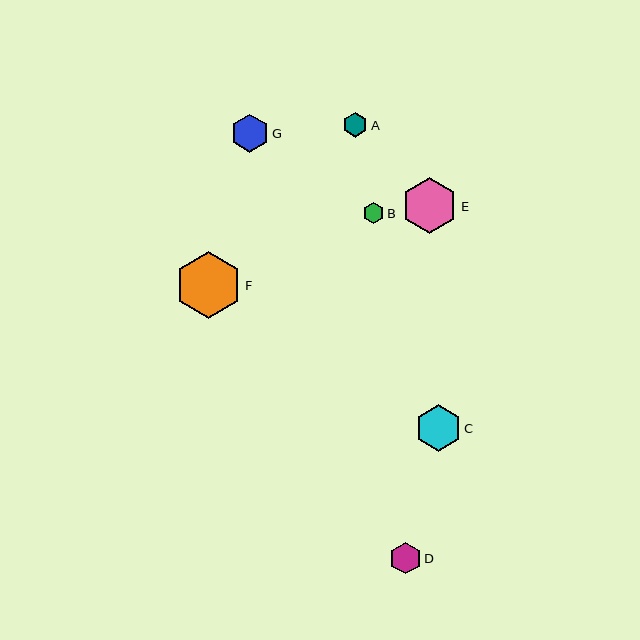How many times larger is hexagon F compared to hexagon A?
Hexagon F is approximately 2.8 times the size of hexagon A.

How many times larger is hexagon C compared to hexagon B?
Hexagon C is approximately 2.2 times the size of hexagon B.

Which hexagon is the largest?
Hexagon F is the largest with a size of approximately 67 pixels.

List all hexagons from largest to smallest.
From largest to smallest: F, E, C, G, D, A, B.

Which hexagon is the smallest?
Hexagon B is the smallest with a size of approximately 21 pixels.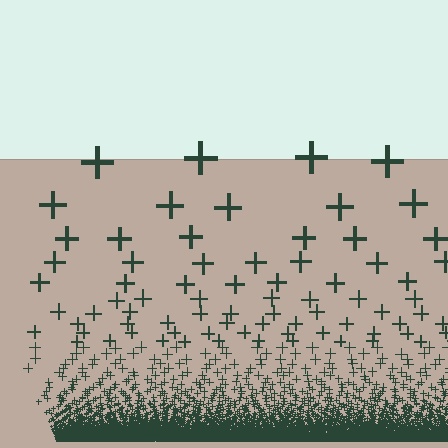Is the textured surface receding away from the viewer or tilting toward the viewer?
The surface appears to tilt toward the viewer. Texture elements get larger and sparser toward the top.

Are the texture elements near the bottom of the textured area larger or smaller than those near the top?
Smaller. The gradient is inverted — elements near the bottom are smaller and denser.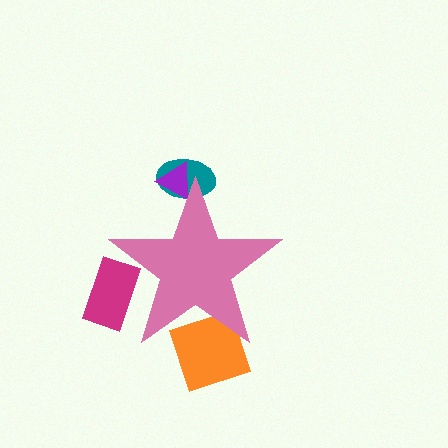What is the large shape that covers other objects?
A pink star.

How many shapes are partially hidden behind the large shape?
4 shapes are partially hidden.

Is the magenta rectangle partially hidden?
Yes, the magenta rectangle is partially hidden behind the pink star.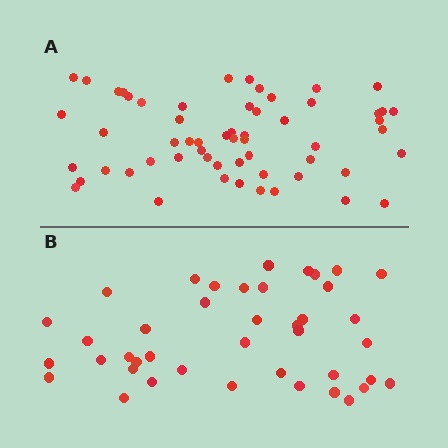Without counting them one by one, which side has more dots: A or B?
Region A (the top region) has more dots.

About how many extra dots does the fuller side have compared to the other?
Region A has approximately 15 more dots than region B.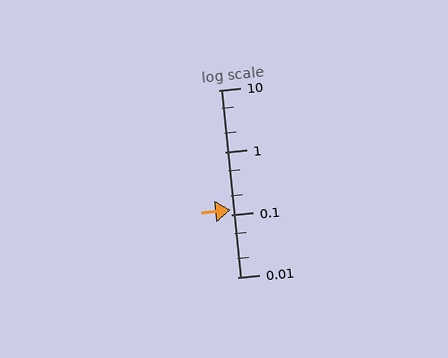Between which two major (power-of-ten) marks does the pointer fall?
The pointer is between 0.1 and 1.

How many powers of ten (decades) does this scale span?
The scale spans 3 decades, from 0.01 to 10.